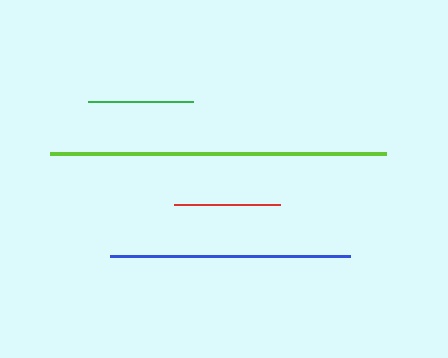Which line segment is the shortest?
The green line is the shortest at approximately 106 pixels.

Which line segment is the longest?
The lime line is the longest at approximately 336 pixels.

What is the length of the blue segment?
The blue segment is approximately 240 pixels long.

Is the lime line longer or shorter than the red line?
The lime line is longer than the red line.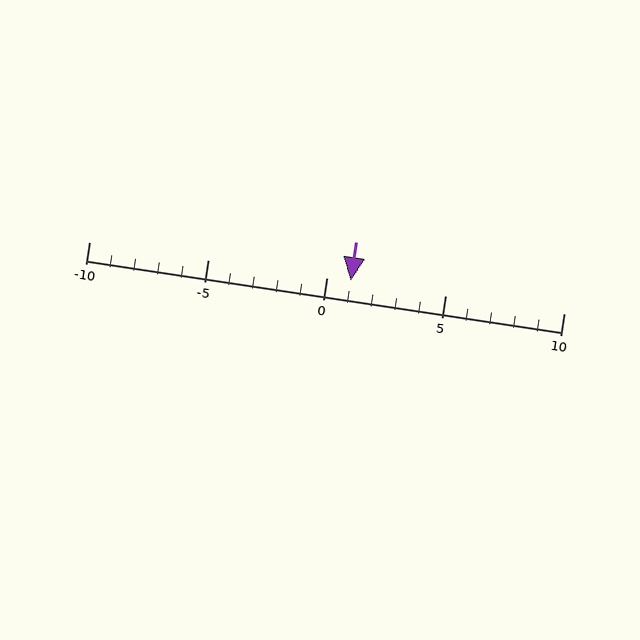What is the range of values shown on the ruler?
The ruler shows values from -10 to 10.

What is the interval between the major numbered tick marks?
The major tick marks are spaced 5 units apart.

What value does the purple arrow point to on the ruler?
The purple arrow points to approximately 1.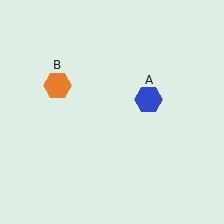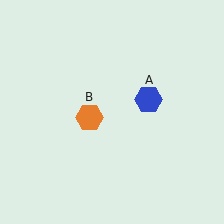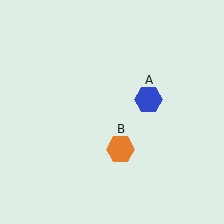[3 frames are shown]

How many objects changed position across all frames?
1 object changed position: orange hexagon (object B).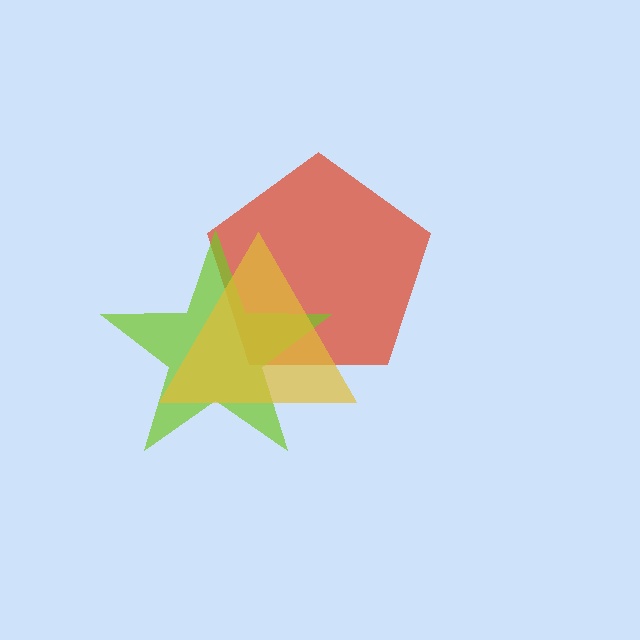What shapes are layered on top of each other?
The layered shapes are: a red pentagon, a lime star, a yellow triangle.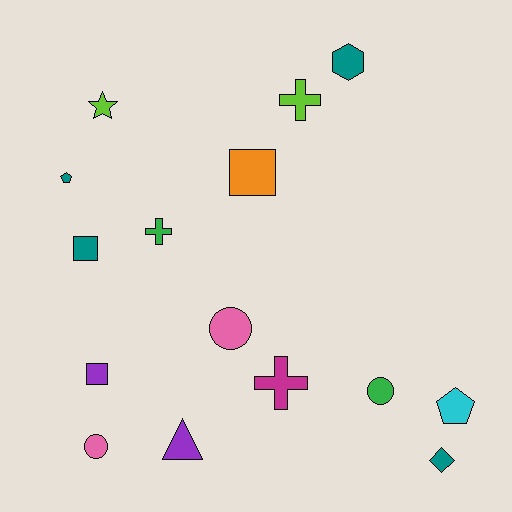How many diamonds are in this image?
There is 1 diamond.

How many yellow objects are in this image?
There are no yellow objects.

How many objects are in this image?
There are 15 objects.